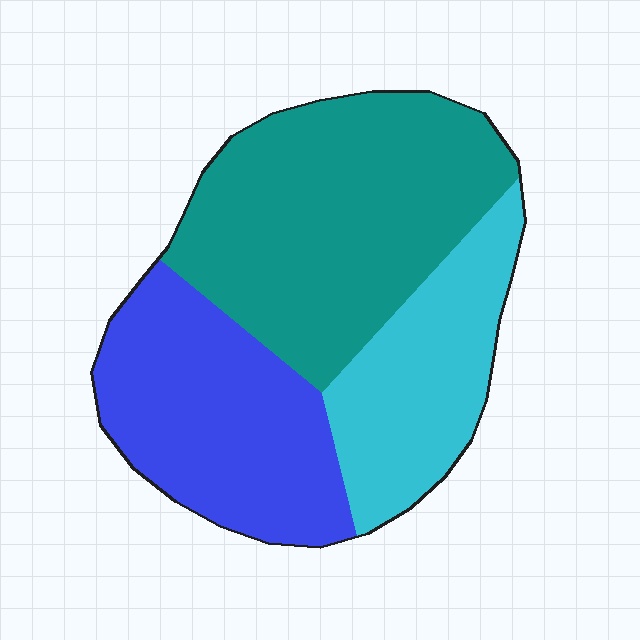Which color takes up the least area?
Cyan, at roughly 25%.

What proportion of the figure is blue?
Blue takes up about one third (1/3) of the figure.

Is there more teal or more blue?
Teal.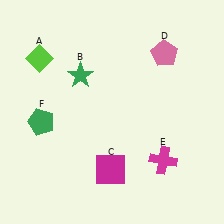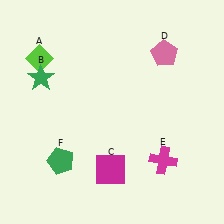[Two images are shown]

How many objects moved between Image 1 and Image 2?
2 objects moved between the two images.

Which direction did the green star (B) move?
The green star (B) moved left.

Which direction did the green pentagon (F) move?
The green pentagon (F) moved down.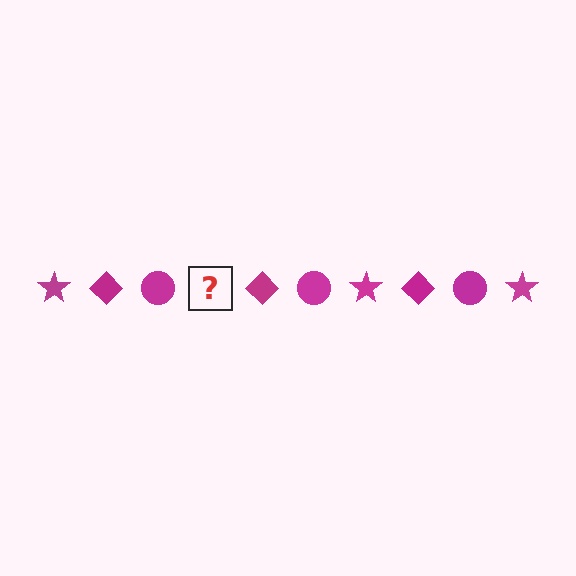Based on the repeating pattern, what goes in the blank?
The blank should be a magenta star.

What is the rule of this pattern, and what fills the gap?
The rule is that the pattern cycles through star, diamond, circle shapes in magenta. The gap should be filled with a magenta star.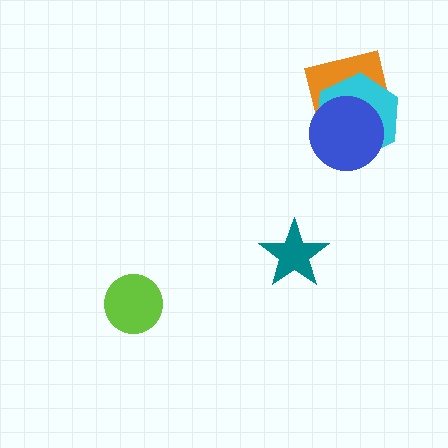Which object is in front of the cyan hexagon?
The blue circle is in front of the cyan hexagon.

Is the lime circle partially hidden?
No, no other shape covers it.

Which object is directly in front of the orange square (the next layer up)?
The cyan hexagon is directly in front of the orange square.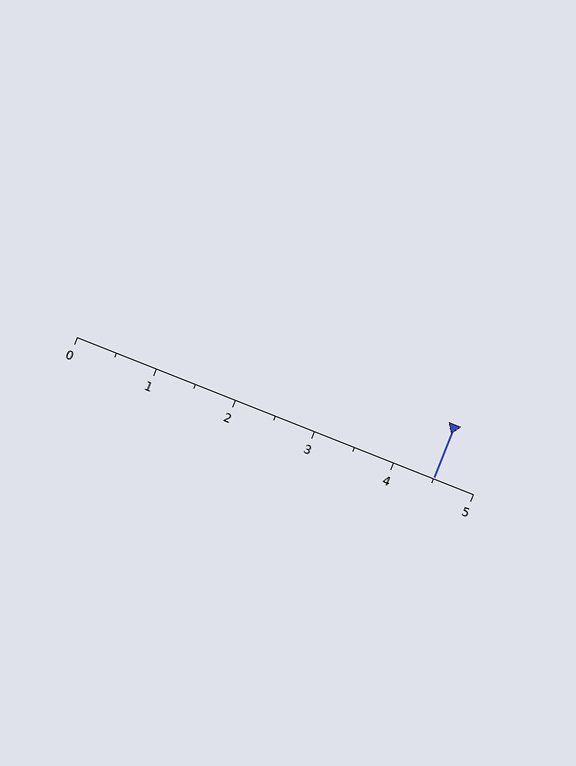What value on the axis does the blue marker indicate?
The marker indicates approximately 4.5.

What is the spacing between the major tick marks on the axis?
The major ticks are spaced 1 apart.